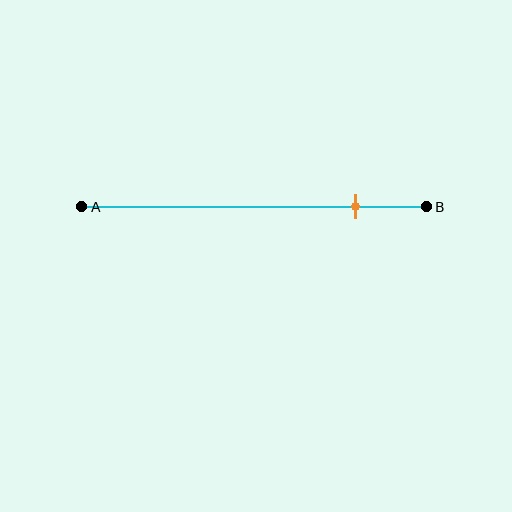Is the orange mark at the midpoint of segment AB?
No, the mark is at about 80% from A, not at the 50% midpoint.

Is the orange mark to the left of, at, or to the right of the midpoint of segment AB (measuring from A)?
The orange mark is to the right of the midpoint of segment AB.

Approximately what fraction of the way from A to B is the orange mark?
The orange mark is approximately 80% of the way from A to B.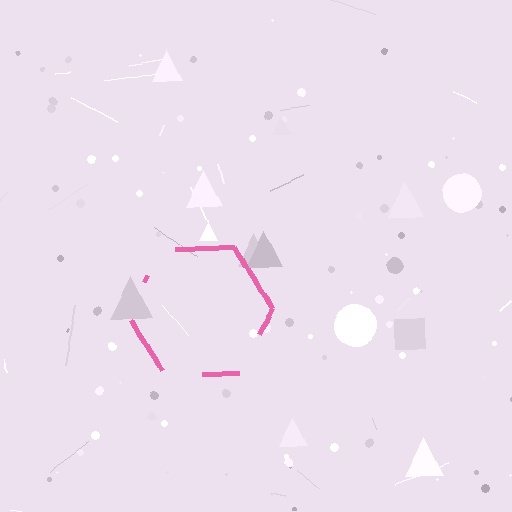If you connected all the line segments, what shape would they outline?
They would outline a hexagon.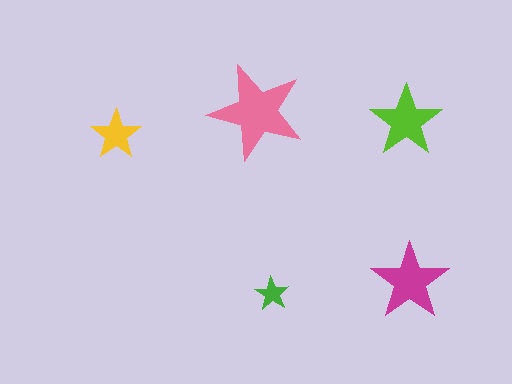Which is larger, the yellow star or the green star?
The yellow one.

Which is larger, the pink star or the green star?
The pink one.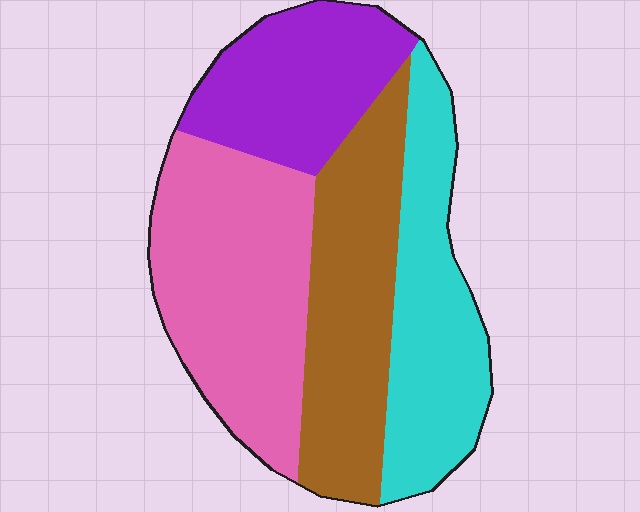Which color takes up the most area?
Pink, at roughly 30%.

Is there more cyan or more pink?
Pink.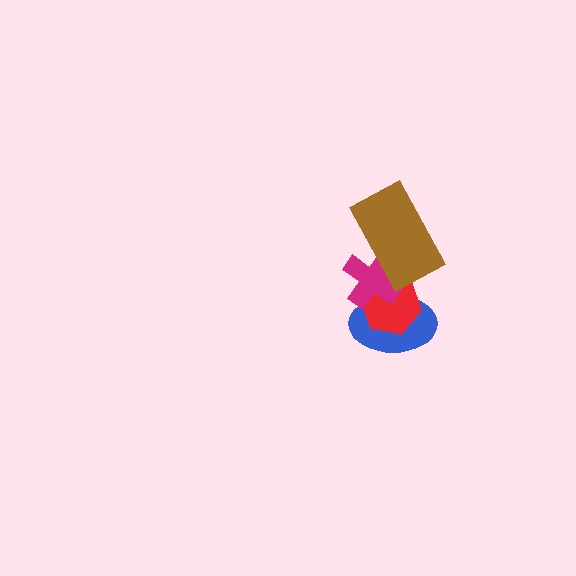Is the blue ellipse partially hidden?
Yes, it is partially covered by another shape.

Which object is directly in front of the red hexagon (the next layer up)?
The magenta cross is directly in front of the red hexagon.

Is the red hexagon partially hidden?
Yes, it is partially covered by another shape.